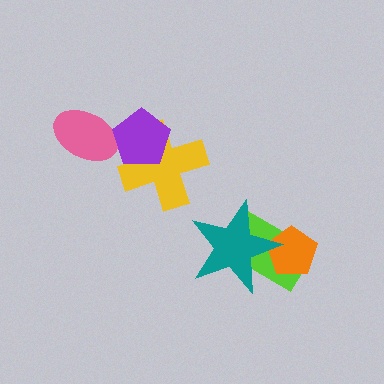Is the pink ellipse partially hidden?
Yes, it is partially covered by another shape.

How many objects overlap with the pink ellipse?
1 object overlaps with the pink ellipse.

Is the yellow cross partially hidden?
Yes, it is partially covered by another shape.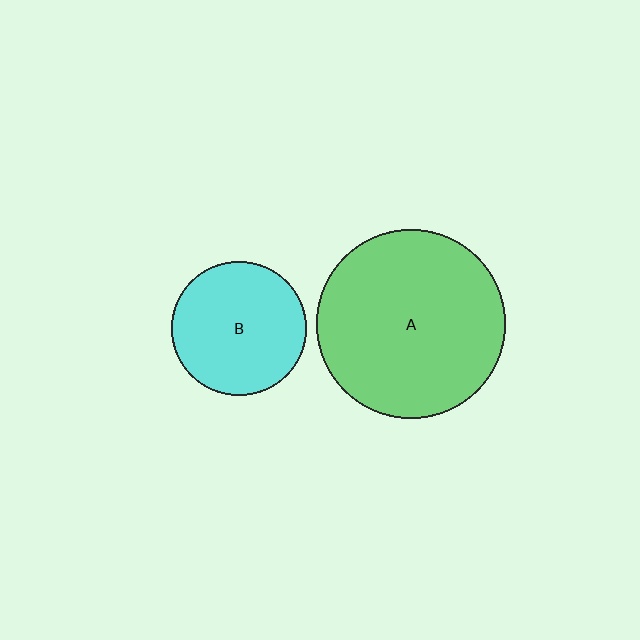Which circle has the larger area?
Circle A (green).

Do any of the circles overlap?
No, none of the circles overlap.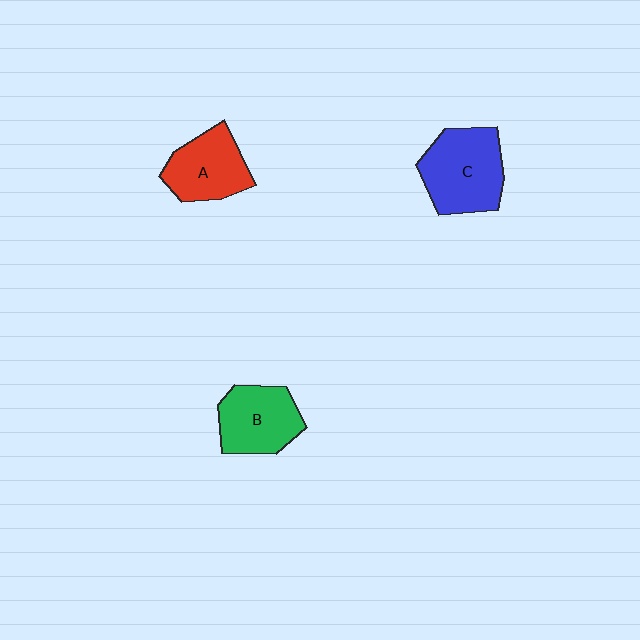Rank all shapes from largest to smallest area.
From largest to smallest: C (blue), B (green), A (red).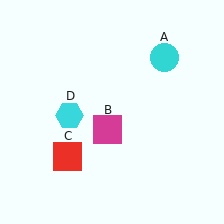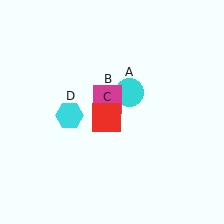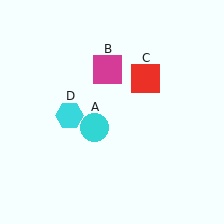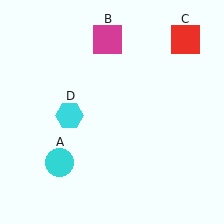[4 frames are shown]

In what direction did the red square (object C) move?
The red square (object C) moved up and to the right.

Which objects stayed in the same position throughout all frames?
Cyan hexagon (object D) remained stationary.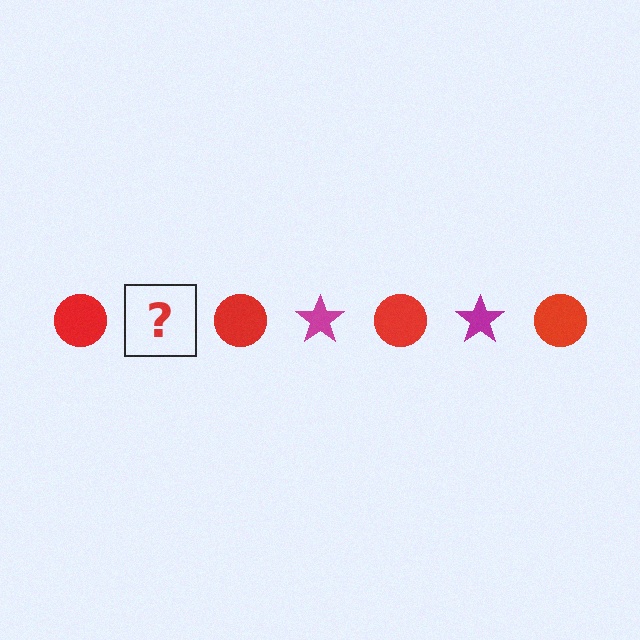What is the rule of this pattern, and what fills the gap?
The rule is that the pattern alternates between red circle and magenta star. The gap should be filled with a magenta star.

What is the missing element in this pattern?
The missing element is a magenta star.